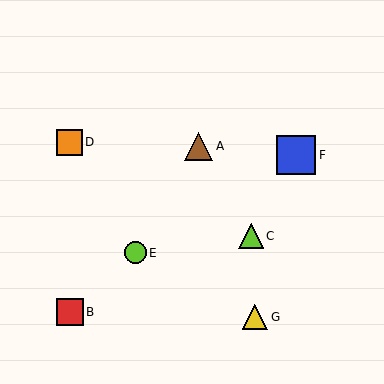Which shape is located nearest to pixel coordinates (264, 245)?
The lime triangle (labeled C) at (251, 236) is nearest to that location.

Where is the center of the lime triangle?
The center of the lime triangle is at (251, 236).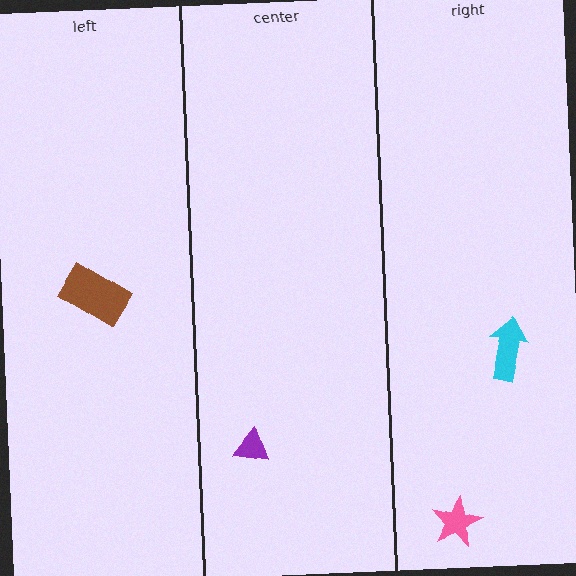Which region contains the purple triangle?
The center region.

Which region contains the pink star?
The right region.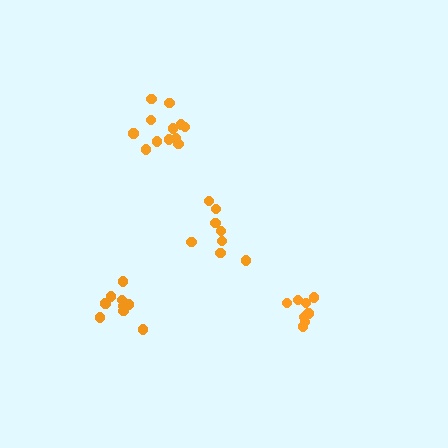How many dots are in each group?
Group 1: 12 dots, Group 2: 8 dots, Group 3: 9 dots, Group 4: 8 dots (37 total).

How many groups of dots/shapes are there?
There are 4 groups.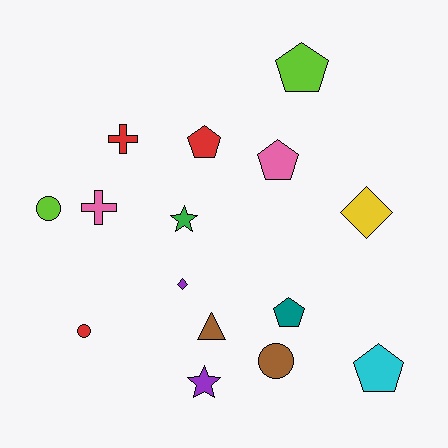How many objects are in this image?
There are 15 objects.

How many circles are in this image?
There are 3 circles.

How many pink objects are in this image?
There are 2 pink objects.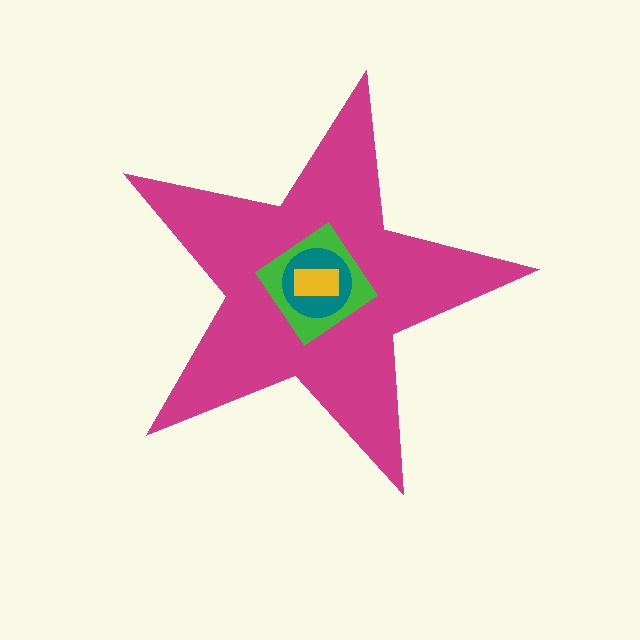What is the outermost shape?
The magenta star.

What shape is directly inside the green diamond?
The teal circle.